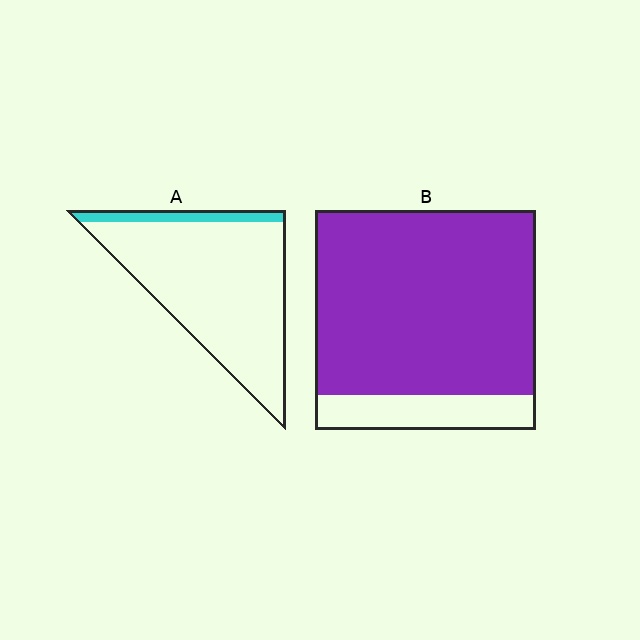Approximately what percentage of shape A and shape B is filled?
A is approximately 10% and B is approximately 85%.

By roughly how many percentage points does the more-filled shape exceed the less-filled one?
By roughly 75 percentage points (B over A).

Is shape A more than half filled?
No.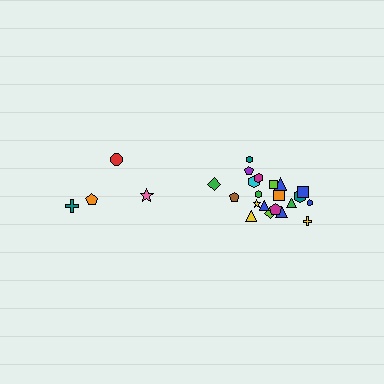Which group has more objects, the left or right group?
The right group.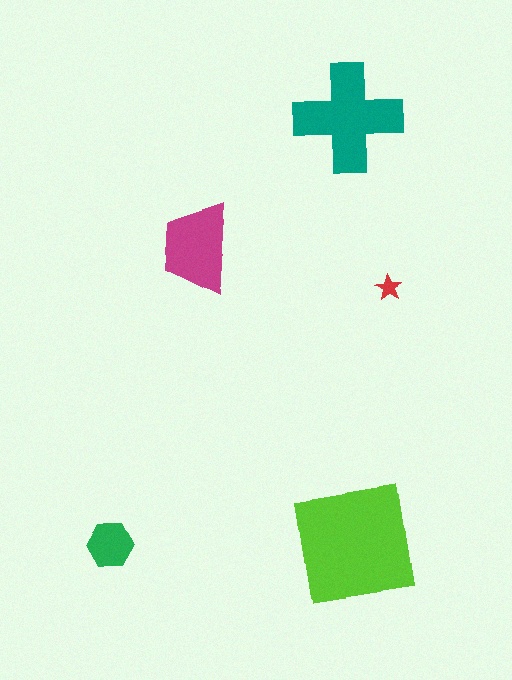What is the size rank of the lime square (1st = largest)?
1st.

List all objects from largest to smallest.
The lime square, the teal cross, the magenta trapezoid, the green hexagon, the red star.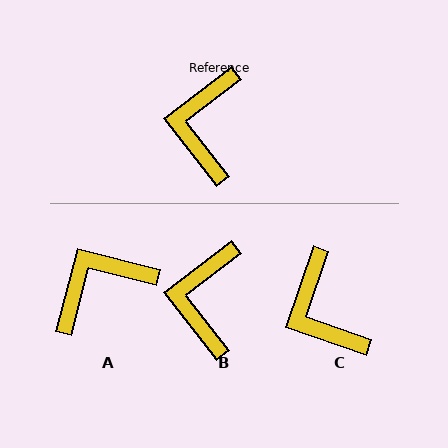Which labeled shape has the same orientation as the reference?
B.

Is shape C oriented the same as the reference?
No, it is off by about 33 degrees.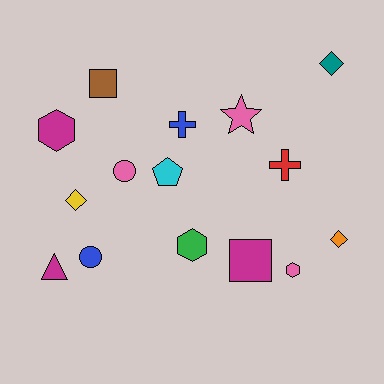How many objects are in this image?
There are 15 objects.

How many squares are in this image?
There are 2 squares.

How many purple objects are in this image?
There are no purple objects.